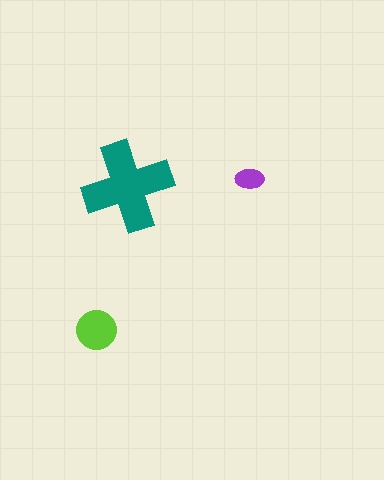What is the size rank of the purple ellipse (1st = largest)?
3rd.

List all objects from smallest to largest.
The purple ellipse, the lime circle, the teal cross.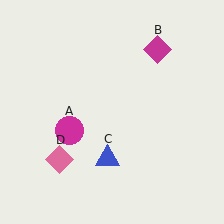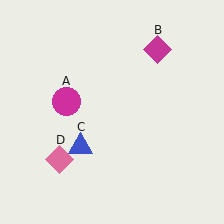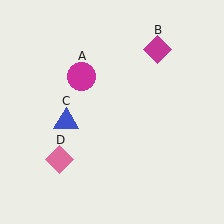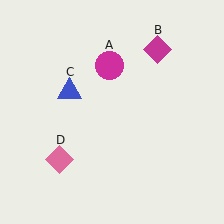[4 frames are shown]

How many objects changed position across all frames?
2 objects changed position: magenta circle (object A), blue triangle (object C).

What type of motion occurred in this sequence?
The magenta circle (object A), blue triangle (object C) rotated clockwise around the center of the scene.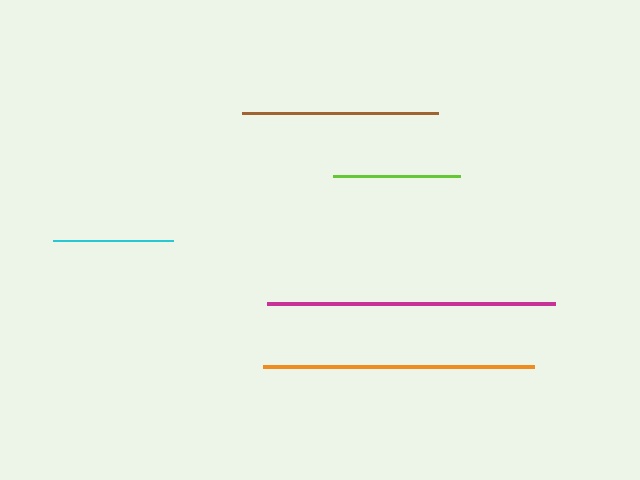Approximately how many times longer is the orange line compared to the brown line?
The orange line is approximately 1.4 times the length of the brown line.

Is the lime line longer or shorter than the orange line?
The orange line is longer than the lime line.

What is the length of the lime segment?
The lime segment is approximately 127 pixels long.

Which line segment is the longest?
The magenta line is the longest at approximately 288 pixels.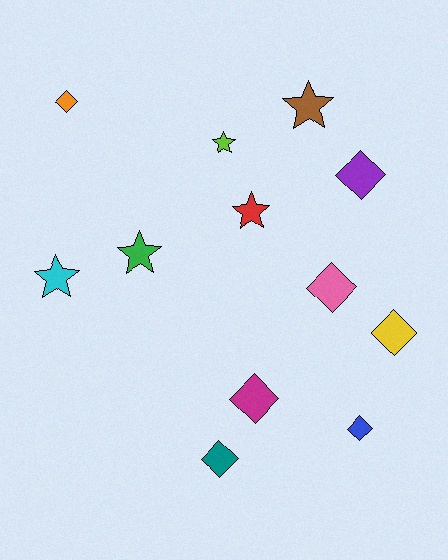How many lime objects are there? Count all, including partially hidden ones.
There is 1 lime object.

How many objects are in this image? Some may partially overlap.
There are 12 objects.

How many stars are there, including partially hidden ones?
There are 5 stars.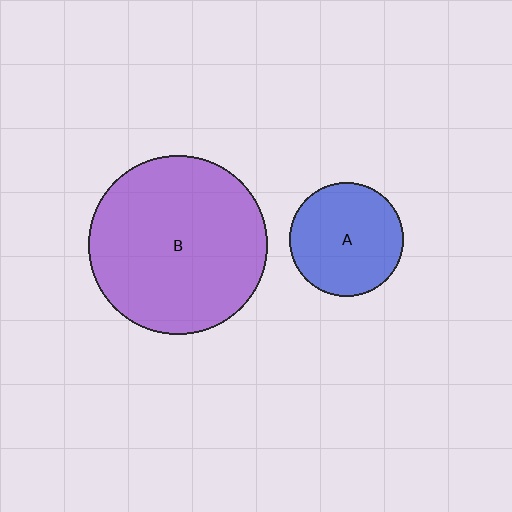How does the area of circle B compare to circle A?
Approximately 2.5 times.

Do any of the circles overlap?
No, none of the circles overlap.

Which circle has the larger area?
Circle B (purple).